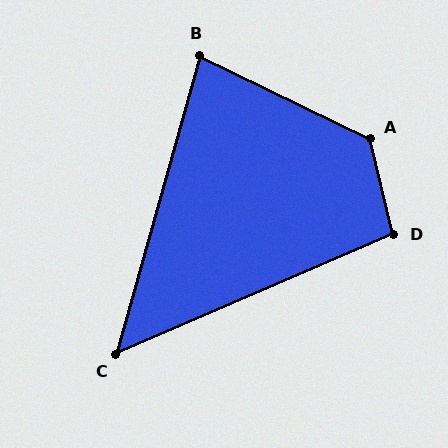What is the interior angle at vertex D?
Approximately 100 degrees (obtuse).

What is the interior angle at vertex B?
Approximately 80 degrees (acute).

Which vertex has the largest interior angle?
A, at approximately 129 degrees.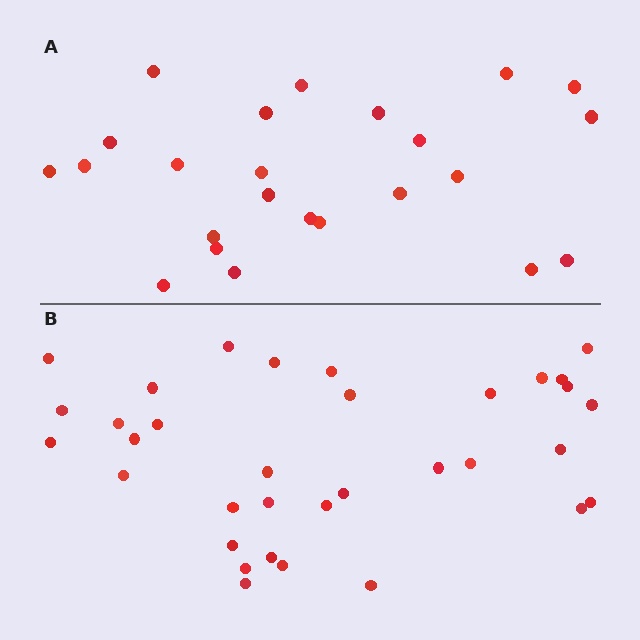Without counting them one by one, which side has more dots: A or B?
Region B (the bottom region) has more dots.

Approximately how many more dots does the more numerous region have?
Region B has roughly 10 or so more dots than region A.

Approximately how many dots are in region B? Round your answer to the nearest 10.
About 30 dots. (The exact count is 34, which rounds to 30.)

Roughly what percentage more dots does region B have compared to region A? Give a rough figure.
About 40% more.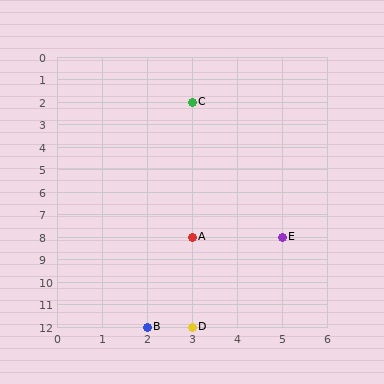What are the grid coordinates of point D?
Point D is at grid coordinates (3, 12).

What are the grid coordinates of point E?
Point E is at grid coordinates (5, 8).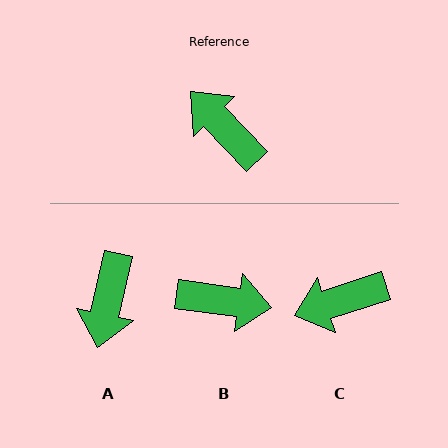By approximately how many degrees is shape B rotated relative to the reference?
Approximately 142 degrees clockwise.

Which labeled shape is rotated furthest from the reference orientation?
B, about 142 degrees away.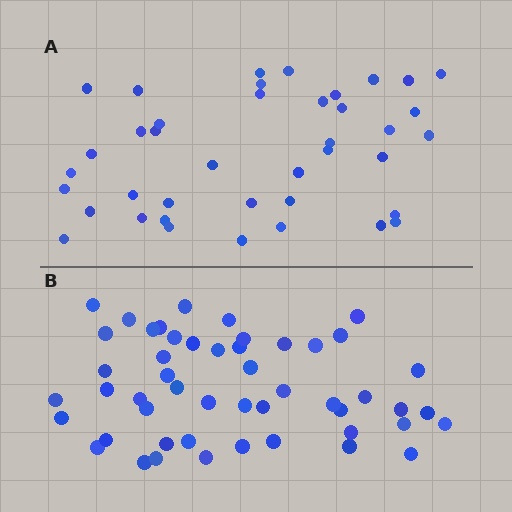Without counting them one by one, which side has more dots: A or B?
Region B (the bottom region) has more dots.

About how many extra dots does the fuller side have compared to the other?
Region B has roughly 10 or so more dots than region A.